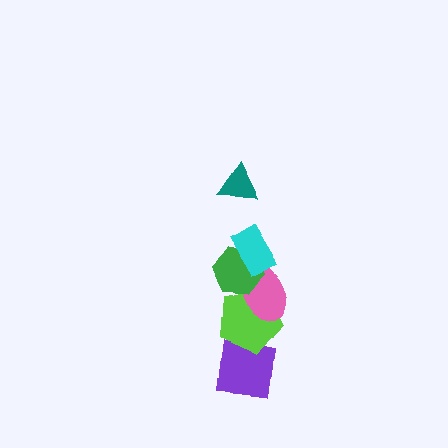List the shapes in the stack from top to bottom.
From top to bottom: the teal triangle, the cyan rectangle, the green hexagon, the pink ellipse, the lime pentagon, the purple square.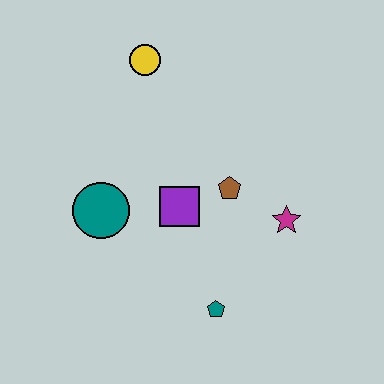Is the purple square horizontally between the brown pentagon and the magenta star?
No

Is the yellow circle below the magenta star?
No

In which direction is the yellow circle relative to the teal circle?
The yellow circle is above the teal circle.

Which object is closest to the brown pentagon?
The purple square is closest to the brown pentagon.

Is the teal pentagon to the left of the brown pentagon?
Yes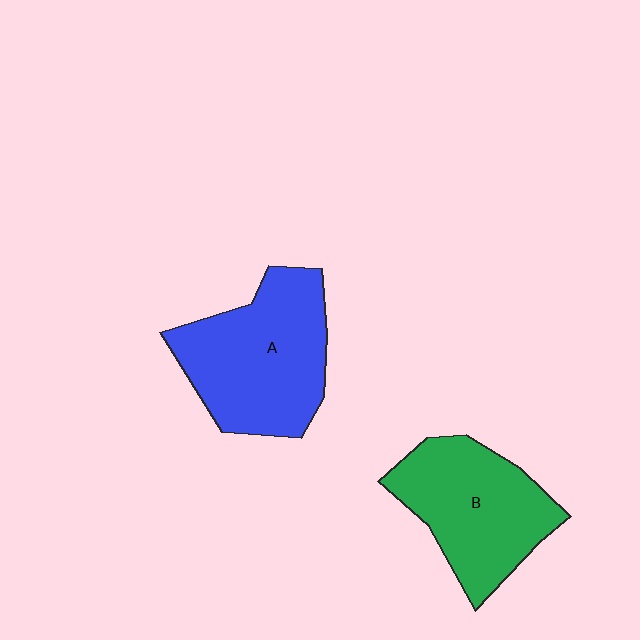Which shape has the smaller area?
Shape B (green).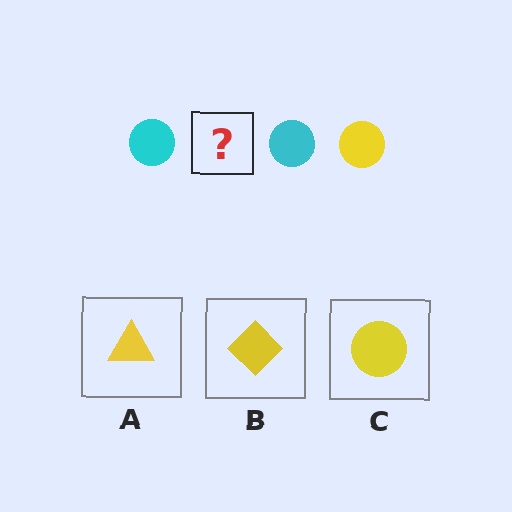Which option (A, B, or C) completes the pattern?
C.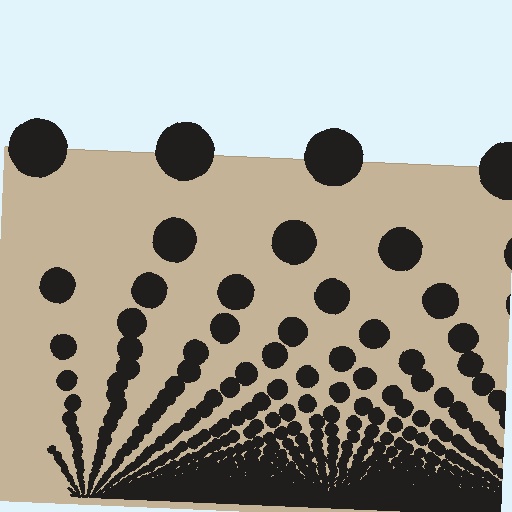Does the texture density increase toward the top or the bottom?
Density increases toward the bottom.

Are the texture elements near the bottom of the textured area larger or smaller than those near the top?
Smaller. The gradient is inverted — elements near the bottom are smaller and denser.